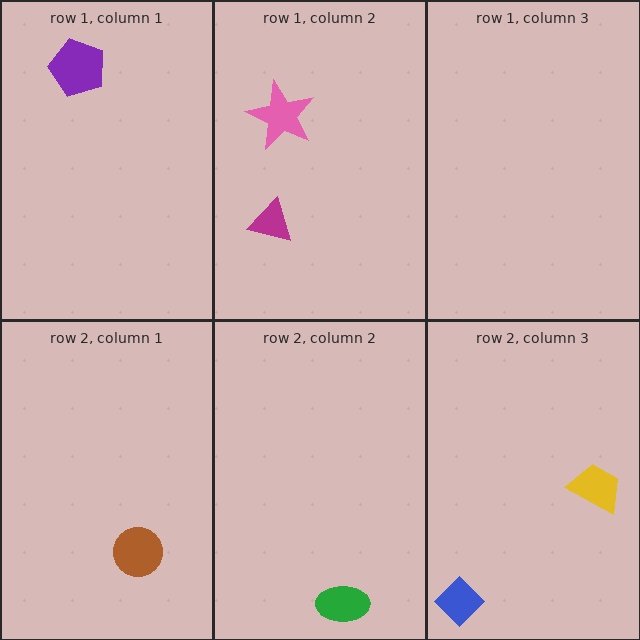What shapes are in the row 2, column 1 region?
The brown circle.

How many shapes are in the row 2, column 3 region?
2.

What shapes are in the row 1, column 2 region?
The pink star, the magenta triangle.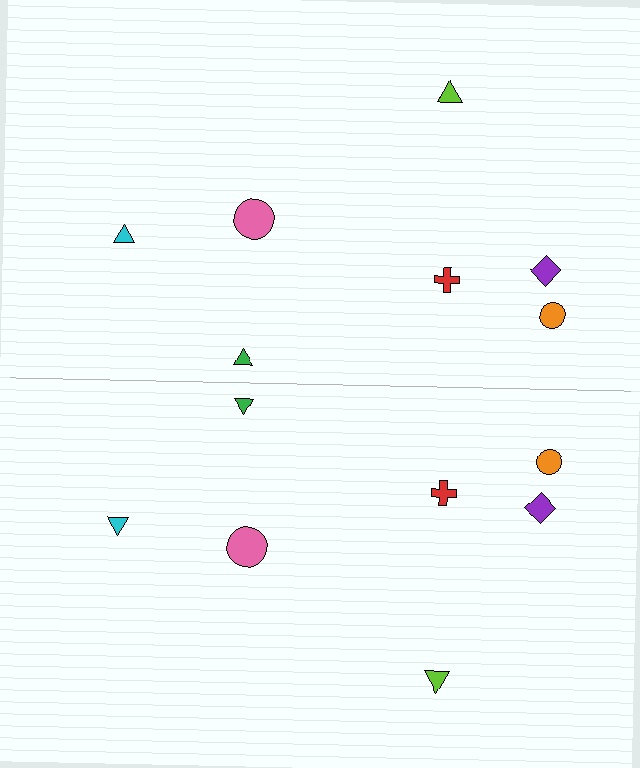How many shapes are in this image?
There are 14 shapes in this image.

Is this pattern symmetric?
Yes, this pattern has bilateral (reflection) symmetry.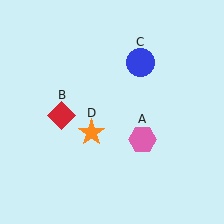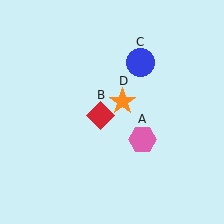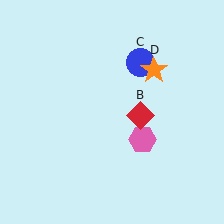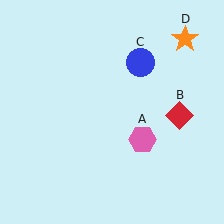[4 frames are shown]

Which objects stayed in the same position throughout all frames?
Pink hexagon (object A) and blue circle (object C) remained stationary.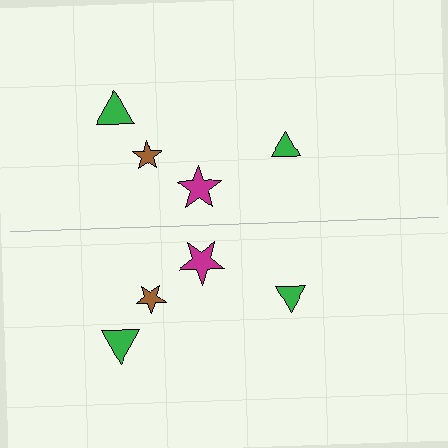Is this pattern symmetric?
Yes, this pattern has bilateral (reflection) symmetry.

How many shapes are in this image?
There are 8 shapes in this image.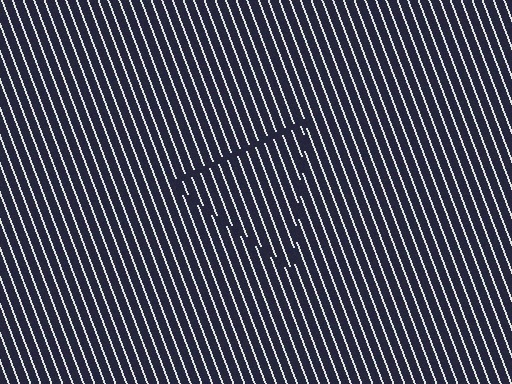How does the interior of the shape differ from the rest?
The interior of the shape contains the same grating, shifted by half a period — the contour is defined by the phase discontinuity where line-ends from the inner and outer gratings abut.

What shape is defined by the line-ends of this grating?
An illusory triangle. The interior of the shape contains the same grating, shifted by half a period — the contour is defined by the phase discontinuity where line-ends from the inner and outer gratings abut.